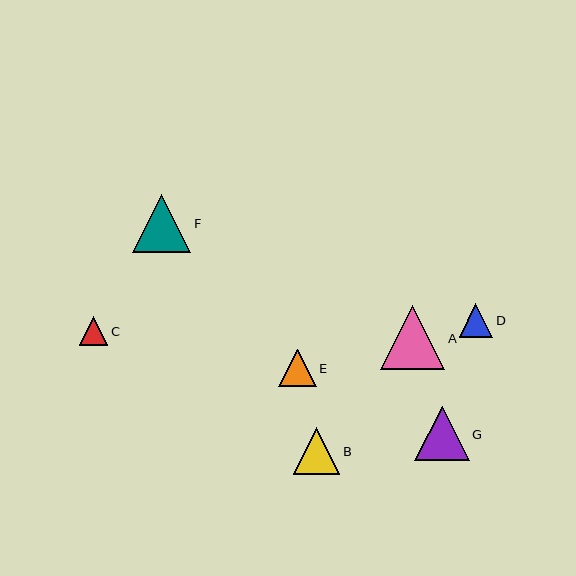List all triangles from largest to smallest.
From largest to smallest: A, F, G, B, E, D, C.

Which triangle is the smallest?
Triangle C is the smallest with a size of approximately 29 pixels.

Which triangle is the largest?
Triangle A is the largest with a size of approximately 64 pixels.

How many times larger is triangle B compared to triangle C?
Triangle B is approximately 1.6 times the size of triangle C.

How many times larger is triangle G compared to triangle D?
Triangle G is approximately 1.6 times the size of triangle D.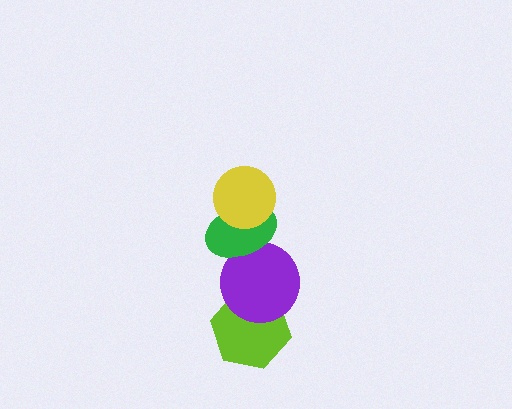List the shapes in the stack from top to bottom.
From top to bottom: the yellow circle, the green ellipse, the purple circle, the lime hexagon.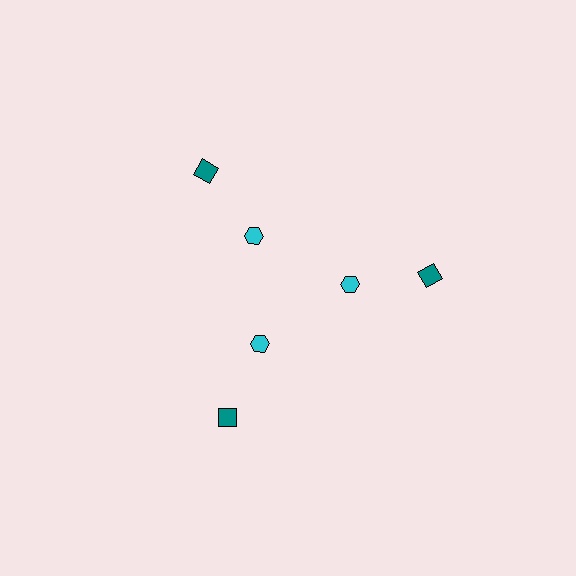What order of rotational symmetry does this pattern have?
This pattern has 3-fold rotational symmetry.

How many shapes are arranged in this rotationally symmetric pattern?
There are 6 shapes, arranged in 3 groups of 2.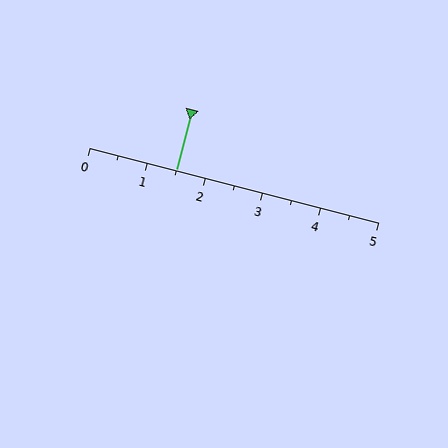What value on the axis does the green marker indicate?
The marker indicates approximately 1.5.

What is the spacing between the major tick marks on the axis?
The major ticks are spaced 1 apart.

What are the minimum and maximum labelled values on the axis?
The axis runs from 0 to 5.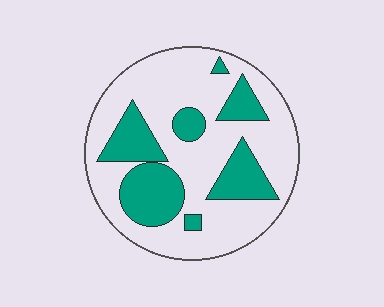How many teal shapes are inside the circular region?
7.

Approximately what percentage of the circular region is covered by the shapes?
Approximately 30%.